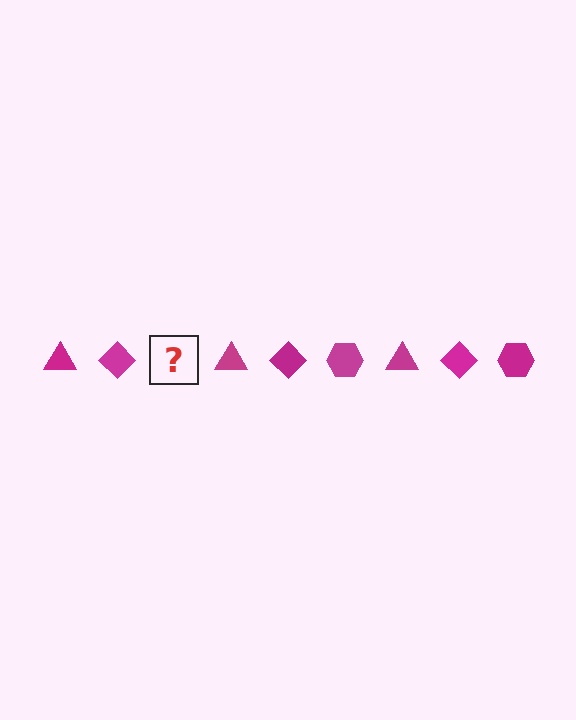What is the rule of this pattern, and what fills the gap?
The rule is that the pattern cycles through triangle, diamond, hexagon shapes in magenta. The gap should be filled with a magenta hexagon.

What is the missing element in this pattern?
The missing element is a magenta hexagon.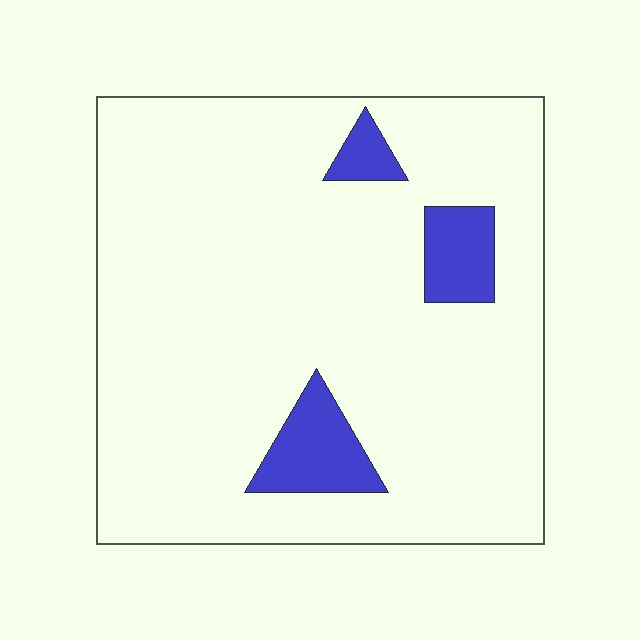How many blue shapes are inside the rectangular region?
3.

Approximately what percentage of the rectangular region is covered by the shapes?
Approximately 10%.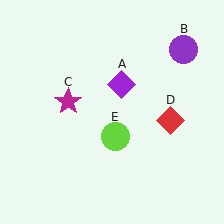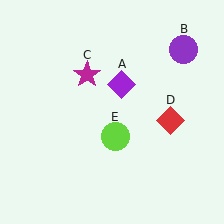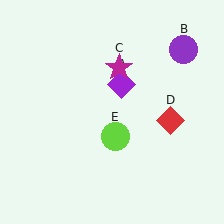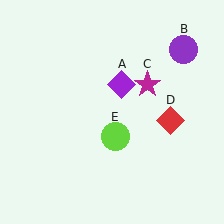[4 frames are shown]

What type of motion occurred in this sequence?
The magenta star (object C) rotated clockwise around the center of the scene.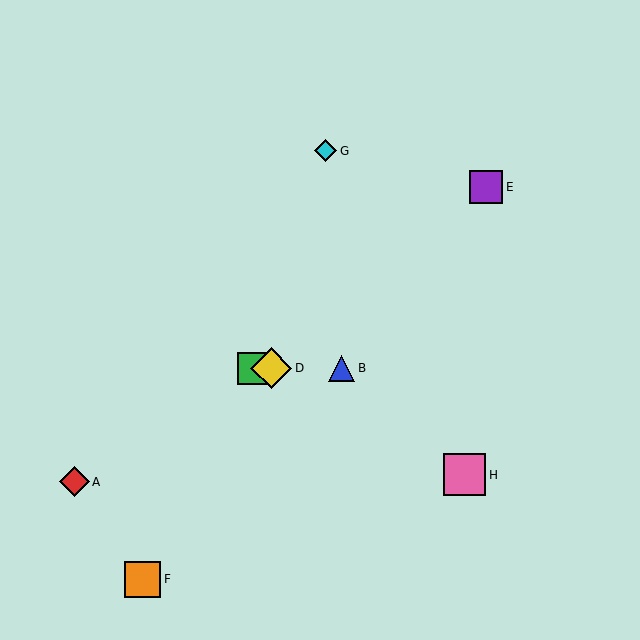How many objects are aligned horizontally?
3 objects (B, C, D) are aligned horizontally.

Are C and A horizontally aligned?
No, C is at y≈368 and A is at y≈482.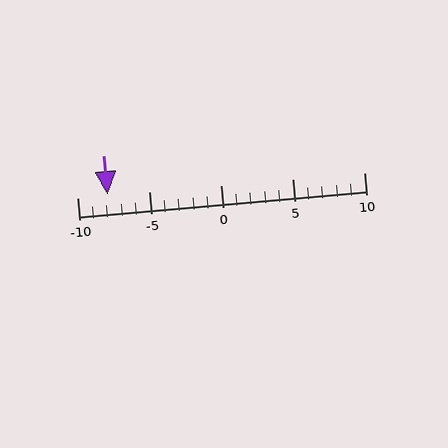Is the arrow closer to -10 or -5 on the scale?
The arrow is closer to -10.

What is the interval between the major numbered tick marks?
The major tick marks are spaced 5 units apart.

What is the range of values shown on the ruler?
The ruler shows values from -10 to 10.